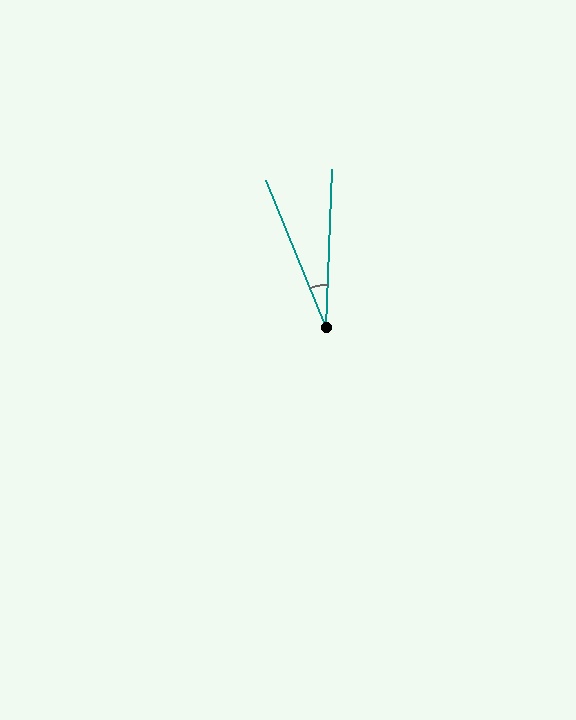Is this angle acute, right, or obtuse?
It is acute.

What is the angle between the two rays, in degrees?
Approximately 24 degrees.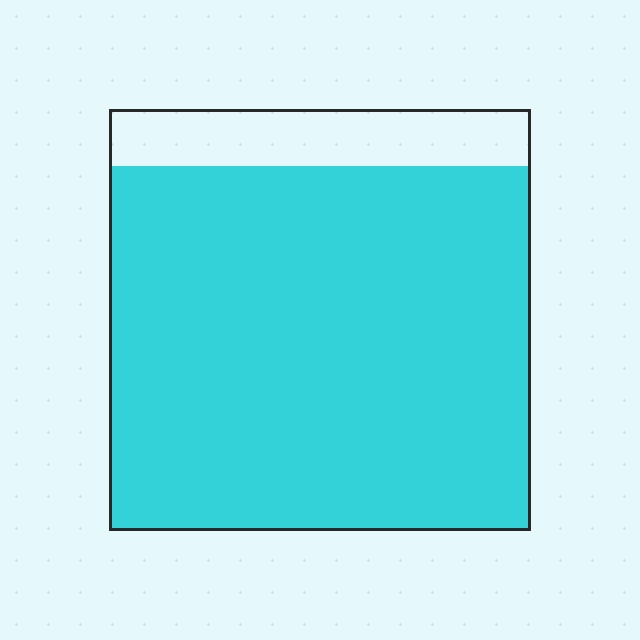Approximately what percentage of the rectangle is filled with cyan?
Approximately 85%.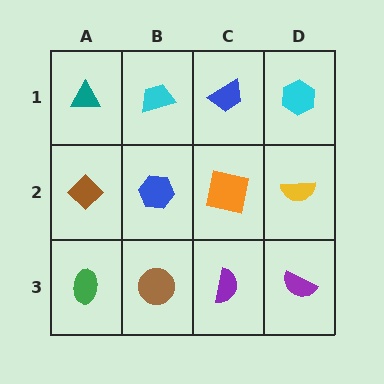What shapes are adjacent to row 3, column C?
An orange square (row 2, column C), a brown circle (row 3, column B), a purple semicircle (row 3, column D).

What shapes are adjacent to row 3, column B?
A blue hexagon (row 2, column B), a green ellipse (row 3, column A), a purple semicircle (row 3, column C).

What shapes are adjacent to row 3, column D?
A yellow semicircle (row 2, column D), a purple semicircle (row 3, column C).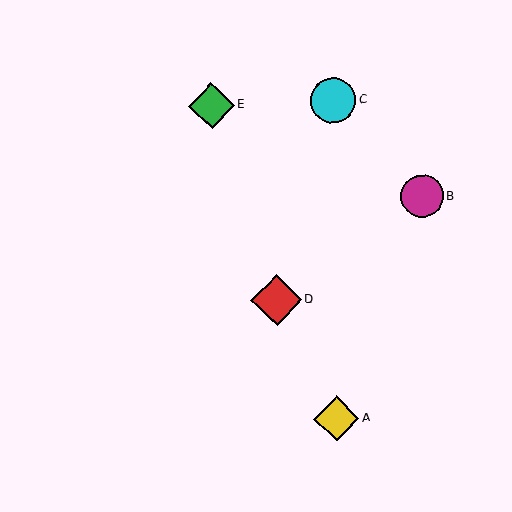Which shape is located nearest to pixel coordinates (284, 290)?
The red diamond (labeled D) at (276, 300) is nearest to that location.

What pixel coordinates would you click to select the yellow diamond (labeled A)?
Click at (337, 418) to select the yellow diamond A.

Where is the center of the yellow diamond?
The center of the yellow diamond is at (337, 418).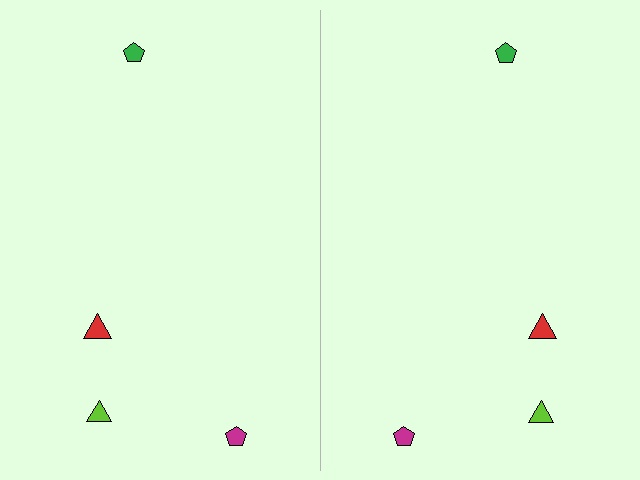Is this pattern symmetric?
Yes, this pattern has bilateral (reflection) symmetry.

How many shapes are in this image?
There are 8 shapes in this image.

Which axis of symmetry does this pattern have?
The pattern has a vertical axis of symmetry running through the center of the image.